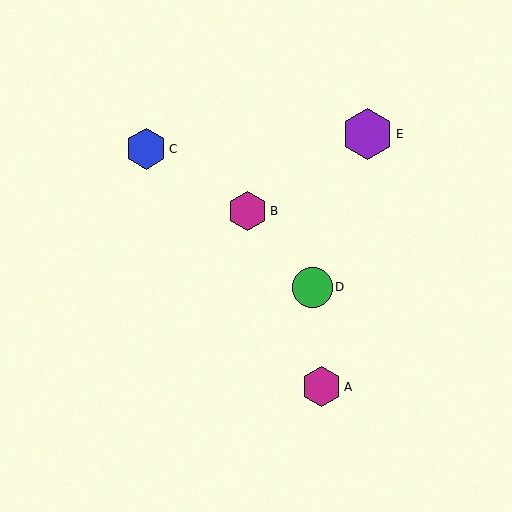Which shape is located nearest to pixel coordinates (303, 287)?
The green circle (labeled D) at (312, 287) is nearest to that location.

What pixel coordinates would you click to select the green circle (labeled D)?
Click at (312, 287) to select the green circle D.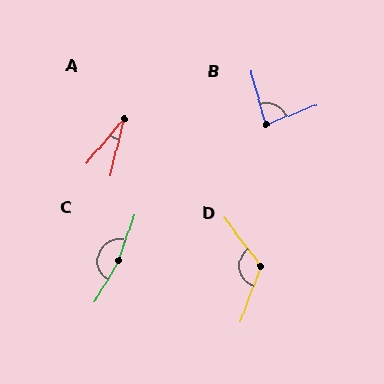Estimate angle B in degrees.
Approximately 84 degrees.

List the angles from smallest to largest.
A (26°), B (84°), D (123°), C (169°).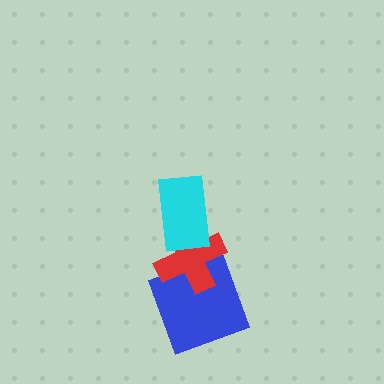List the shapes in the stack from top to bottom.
From top to bottom: the cyan rectangle, the red cross, the blue square.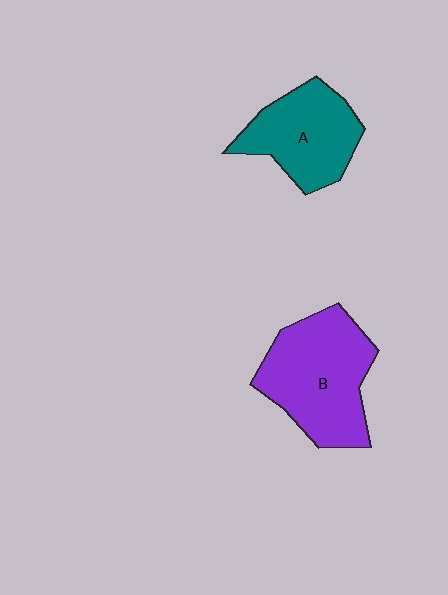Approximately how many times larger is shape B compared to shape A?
Approximately 1.3 times.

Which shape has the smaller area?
Shape A (teal).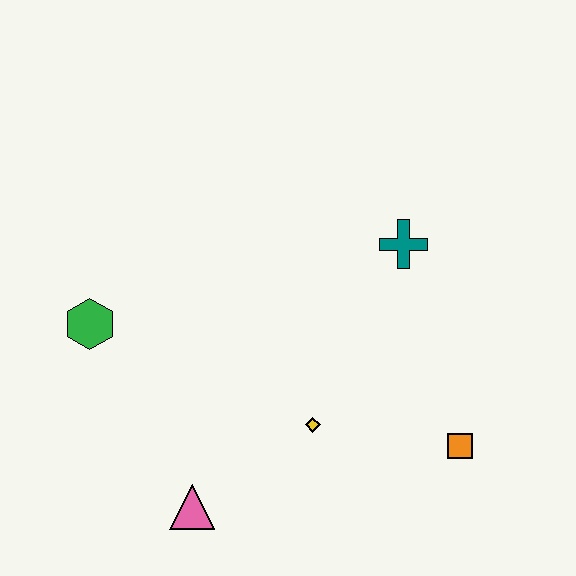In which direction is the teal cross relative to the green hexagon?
The teal cross is to the right of the green hexagon.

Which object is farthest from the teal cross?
The pink triangle is farthest from the teal cross.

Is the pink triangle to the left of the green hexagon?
No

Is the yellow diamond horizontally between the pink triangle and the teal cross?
Yes